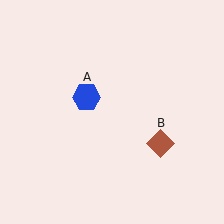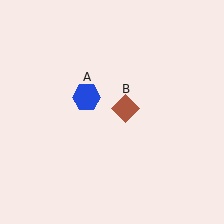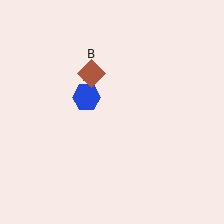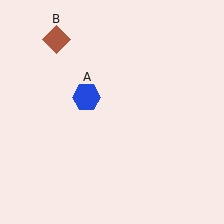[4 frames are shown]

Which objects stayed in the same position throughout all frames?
Blue hexagon (object A) remained stationary.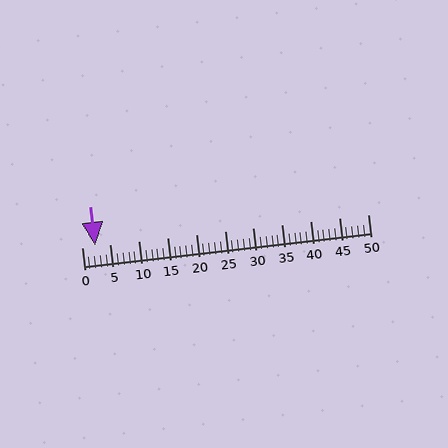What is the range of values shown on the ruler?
The ruler shows values from 0 to 50.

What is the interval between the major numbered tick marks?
The major tick marks are spaced 5 units apart.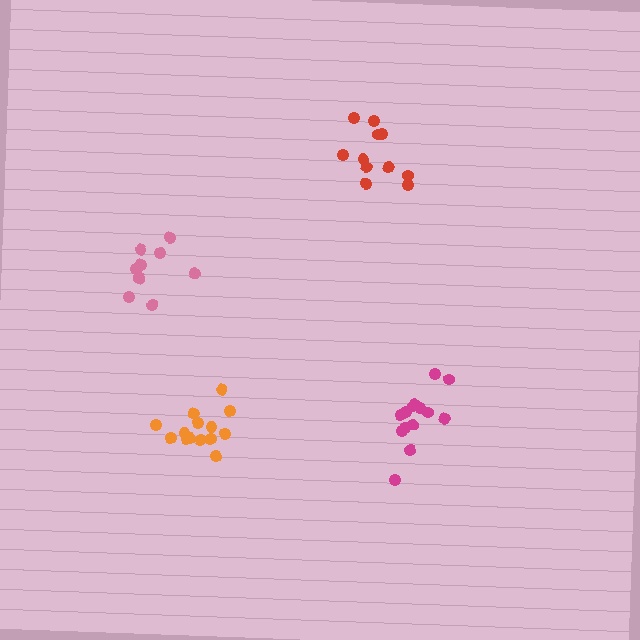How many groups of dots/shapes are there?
There are 4 groups.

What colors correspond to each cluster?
The clusters are colored: pink, red, orange, magenta.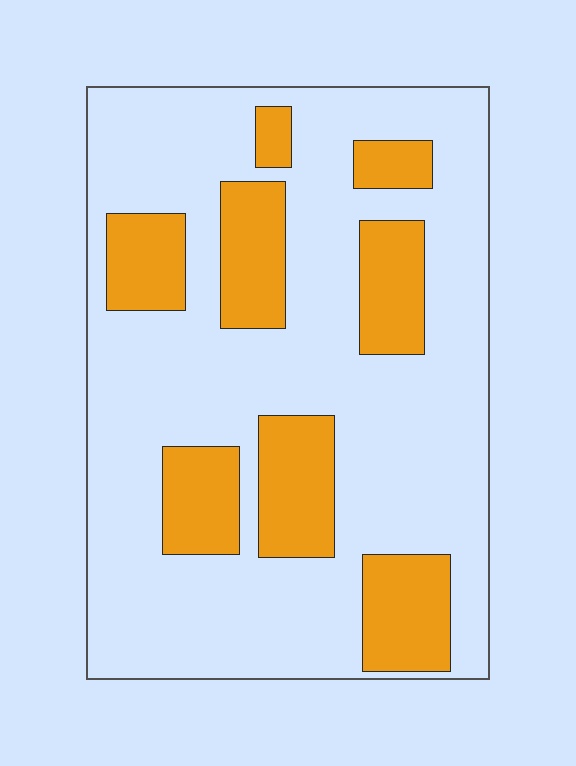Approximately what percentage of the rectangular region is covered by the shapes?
Approximately 25%.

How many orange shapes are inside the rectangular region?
8.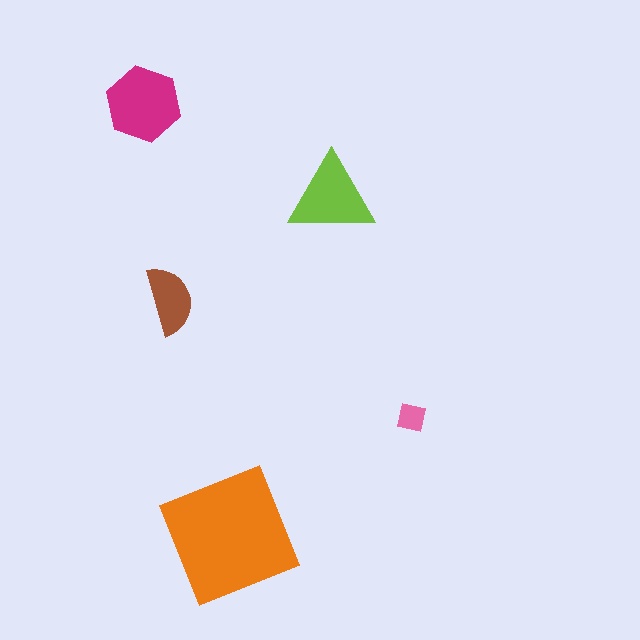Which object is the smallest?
The pink square.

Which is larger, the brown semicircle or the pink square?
The brown semicircle.